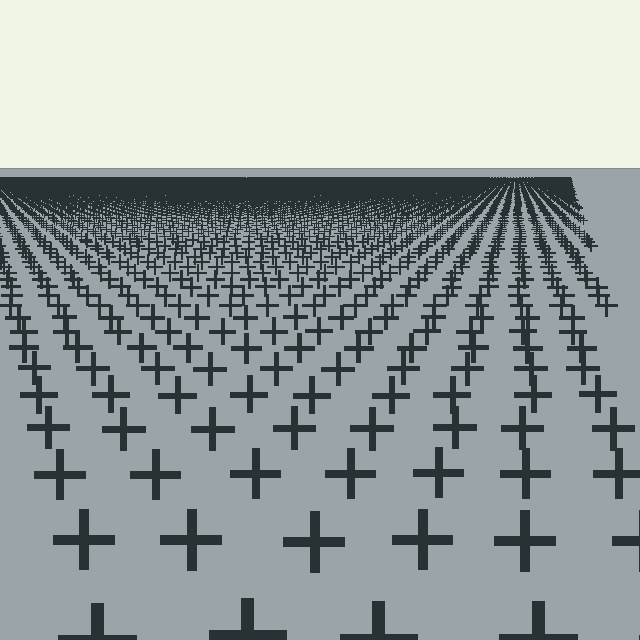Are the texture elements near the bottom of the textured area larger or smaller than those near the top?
Larger. Near the bottom, elements are closer to the viewer and appear at a bigger on-screen size.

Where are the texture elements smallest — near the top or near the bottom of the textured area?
Near the top.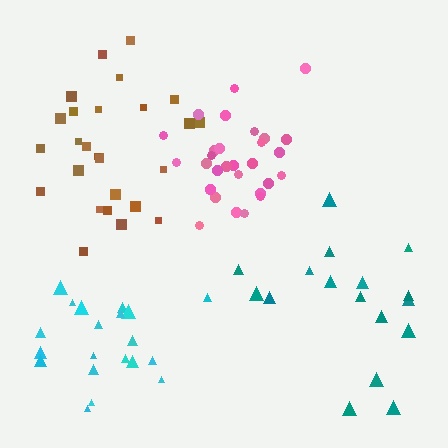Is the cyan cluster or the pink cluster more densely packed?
Pink.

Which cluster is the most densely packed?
Pink.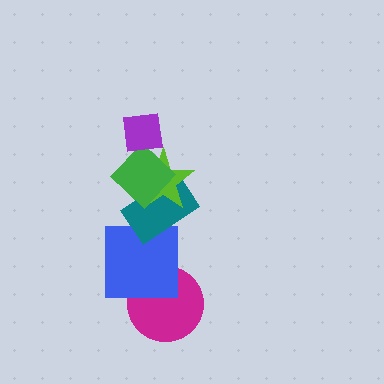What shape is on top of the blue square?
The teal rectangle is on top of the blue square.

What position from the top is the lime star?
The lime star is 3rd from the top.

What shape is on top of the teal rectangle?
The lime star is on top of the teal rectangle.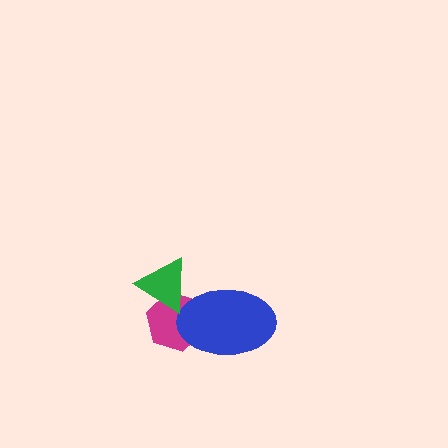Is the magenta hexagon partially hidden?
Yes, it is partially covered by another shape.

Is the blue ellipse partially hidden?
Yes, it is partially covered by another shape.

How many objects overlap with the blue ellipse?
2 objects overlap with the blue ellipse.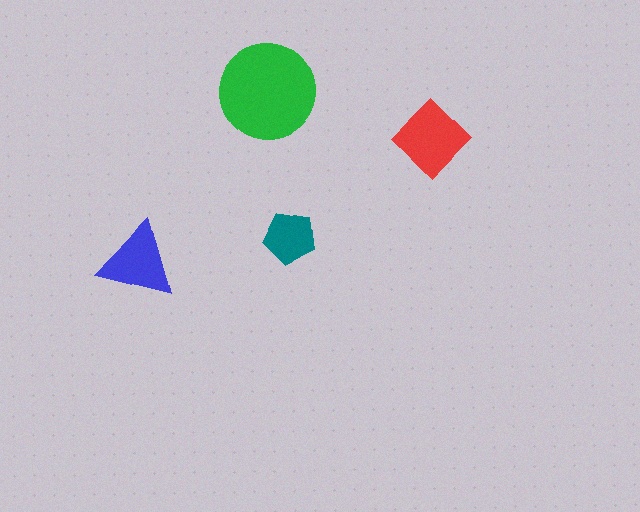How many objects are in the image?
There are 4 objects in the image.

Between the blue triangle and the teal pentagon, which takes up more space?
The blue triangle.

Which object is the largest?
The green circle.